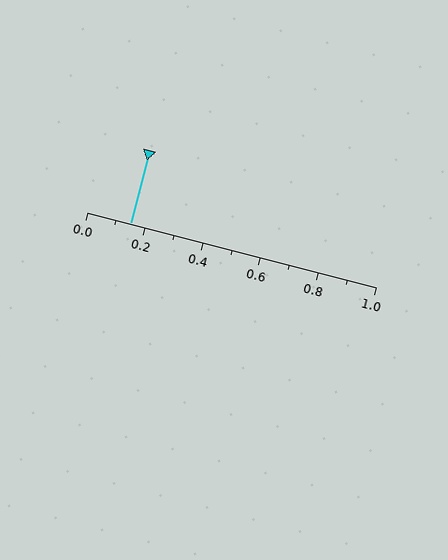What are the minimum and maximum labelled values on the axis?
The axis runs from 0.0 to 1.0.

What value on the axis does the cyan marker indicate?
The marker indicates approximately 0.15.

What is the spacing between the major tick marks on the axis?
The major ticks are spaced 0.2 apart.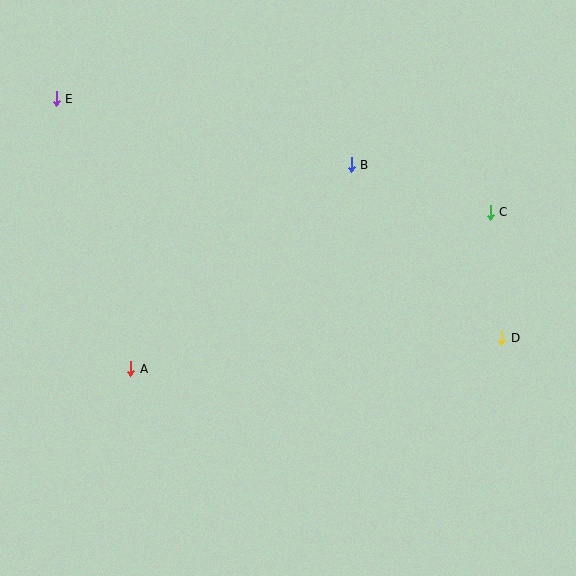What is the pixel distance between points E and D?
The distance between E and D is 505 pixels.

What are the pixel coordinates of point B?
Point B is at (351, 165).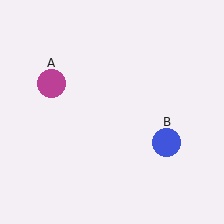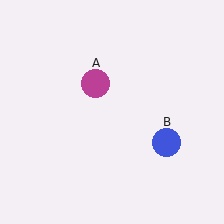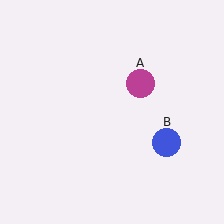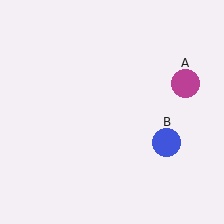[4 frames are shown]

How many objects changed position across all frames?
1 object changed position: magenta circle (object A).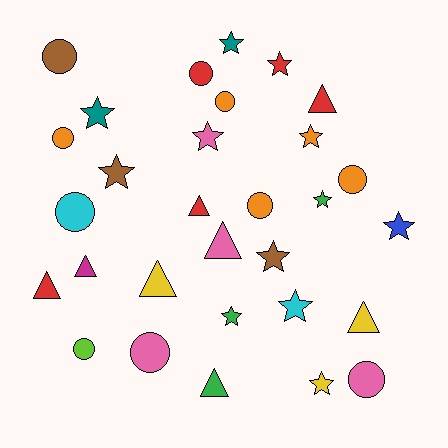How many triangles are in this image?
There are 8 triangles.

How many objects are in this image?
There are 30 objects.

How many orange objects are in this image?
There are 5 orange objects.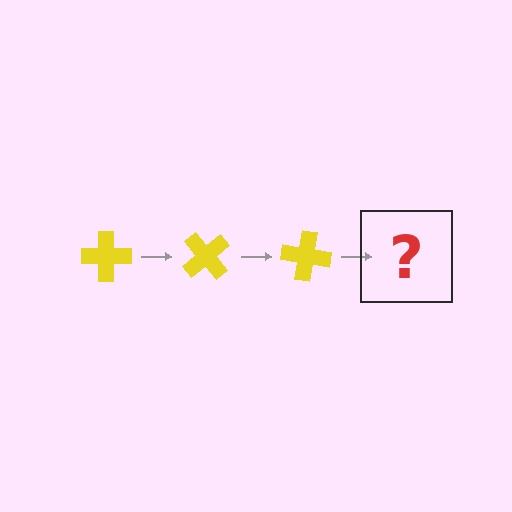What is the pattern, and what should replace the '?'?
The pattern is that the cross rotates 50 degrees each step. The '?' should be a yellow cross rotated 150 degrees.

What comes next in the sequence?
The next element should be a yellow cross rotated 150 degrees.